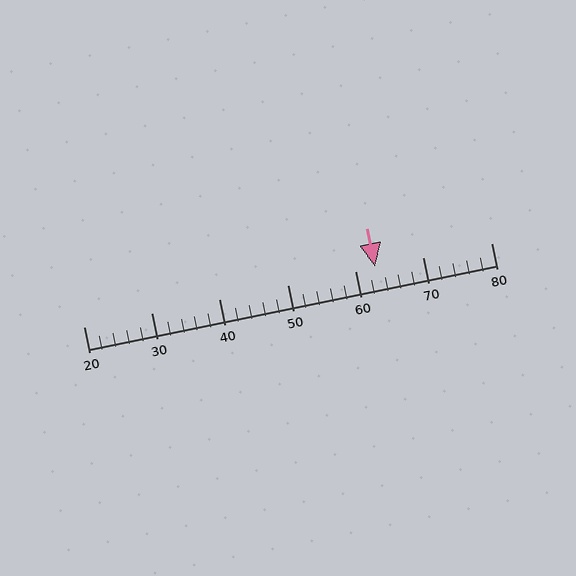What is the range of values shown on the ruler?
The ruler shows values from 20 to 80.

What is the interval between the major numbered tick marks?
The major tick marks are spaced 10 units apart.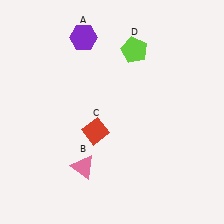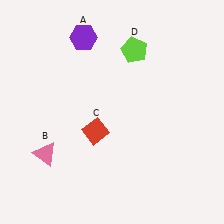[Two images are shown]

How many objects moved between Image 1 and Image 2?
1 object moved between the two images.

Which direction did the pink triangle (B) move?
The pink triangle (B) moved left.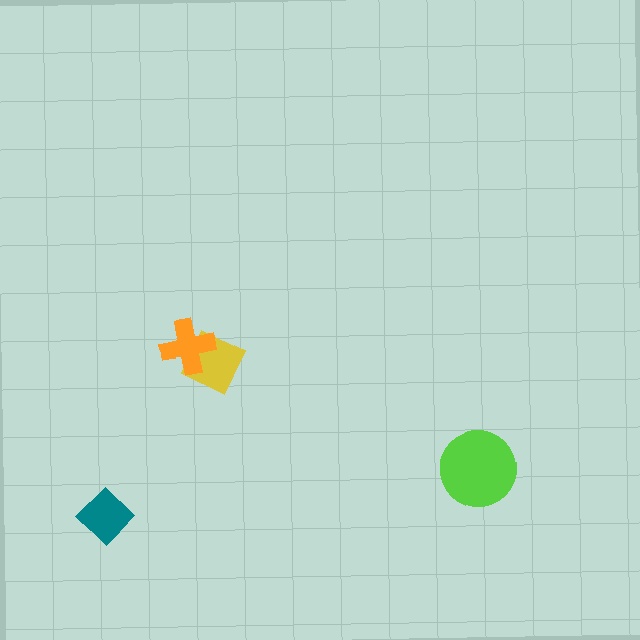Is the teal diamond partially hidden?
No, no other shape covers it.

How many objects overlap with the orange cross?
1 object overlaps with the orange cross.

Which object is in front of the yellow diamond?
The orange cross is in front of the yellow diamond.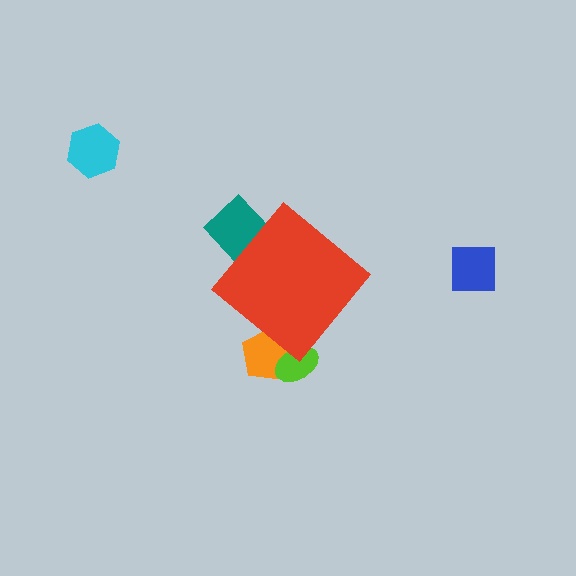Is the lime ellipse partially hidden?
Yes, the lime ellipse is partially hidden behind the red diamond.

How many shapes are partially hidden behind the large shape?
3 shapes are partially hidden.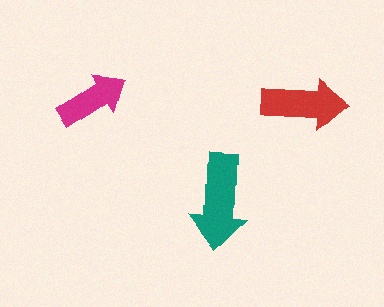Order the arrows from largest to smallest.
the teal one, the red one, the magenta one.